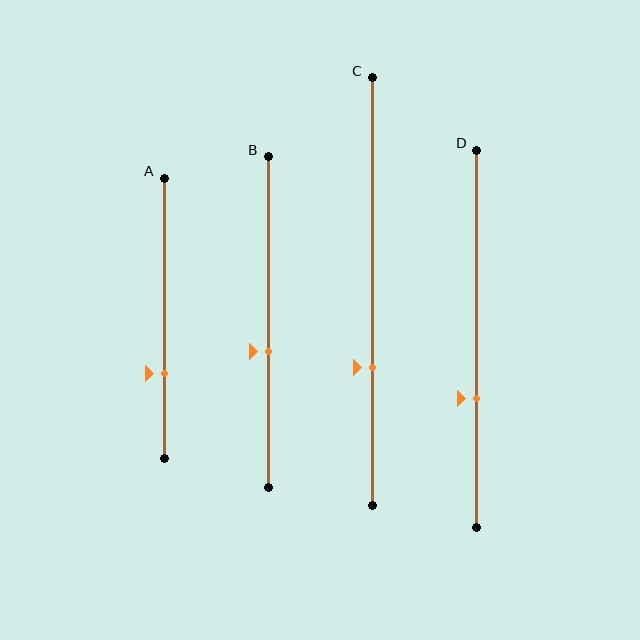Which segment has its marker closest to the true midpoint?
Segment B has its marker closest to the true midpoint.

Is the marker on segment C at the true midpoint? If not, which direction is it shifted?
No, the marker on segment C is shifted downward by about 18% of the segment length.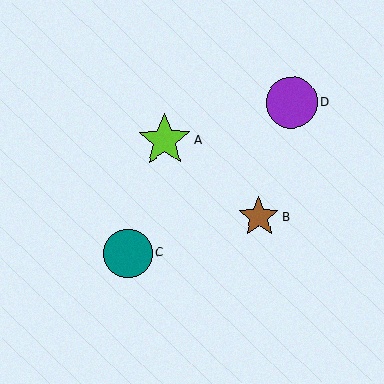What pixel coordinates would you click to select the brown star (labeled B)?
Click at (259, 217) to select the brown star B.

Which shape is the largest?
The lime star (labeled A) is the largest.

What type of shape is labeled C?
Shape C is a teal circle.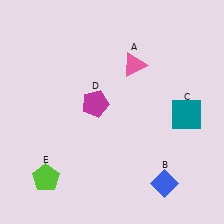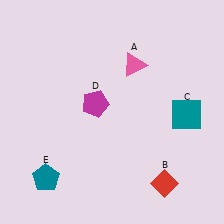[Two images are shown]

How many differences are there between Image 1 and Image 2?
There are 2 differences between the two images.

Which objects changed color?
B changed from blue to red. E changed from lime to teal.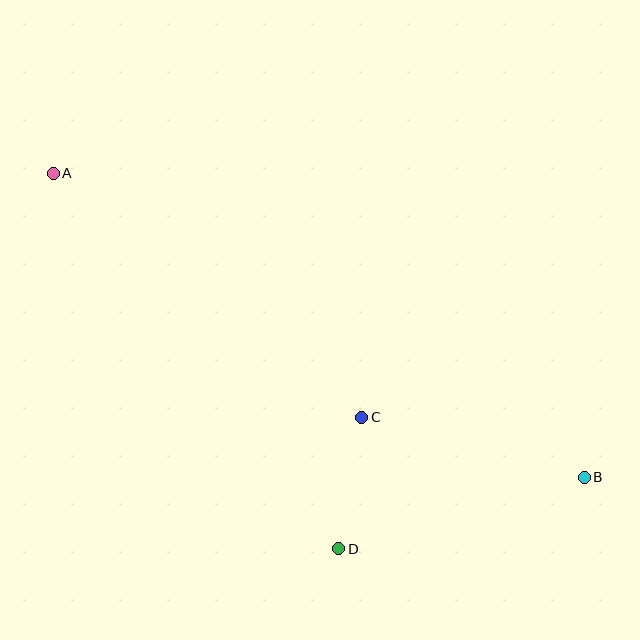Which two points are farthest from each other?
Points A and B are farthest from each other.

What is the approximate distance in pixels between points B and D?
The distance between B and D is approximately 256 pixels.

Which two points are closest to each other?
Points C and D are closest to each other.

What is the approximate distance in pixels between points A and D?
The distance between A and D is approximately 472 pixels.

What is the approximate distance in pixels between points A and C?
The distance between A and C is approximately 393 pixels.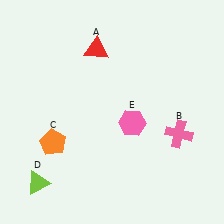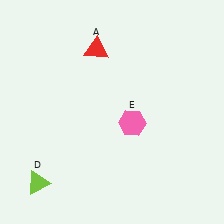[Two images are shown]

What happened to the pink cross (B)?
The pink cross (B) was removed in Image 2. It was in the bottom-right area of Image 1.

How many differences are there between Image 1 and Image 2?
There are 2 differences between the two images.